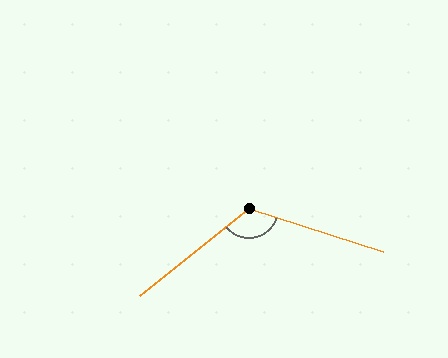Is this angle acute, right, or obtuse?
It is obtuse.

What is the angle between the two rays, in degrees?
Approximately 124 degrees.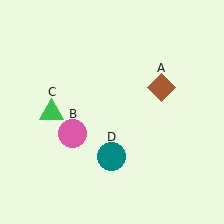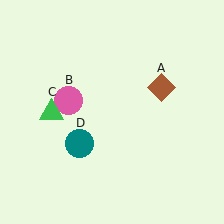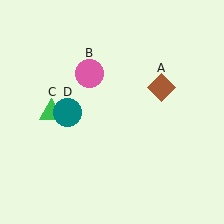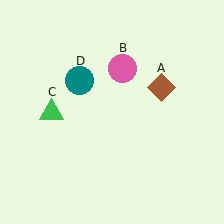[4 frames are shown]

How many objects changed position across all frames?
2 objects changed position: pink circle (object B), teal circle (object D).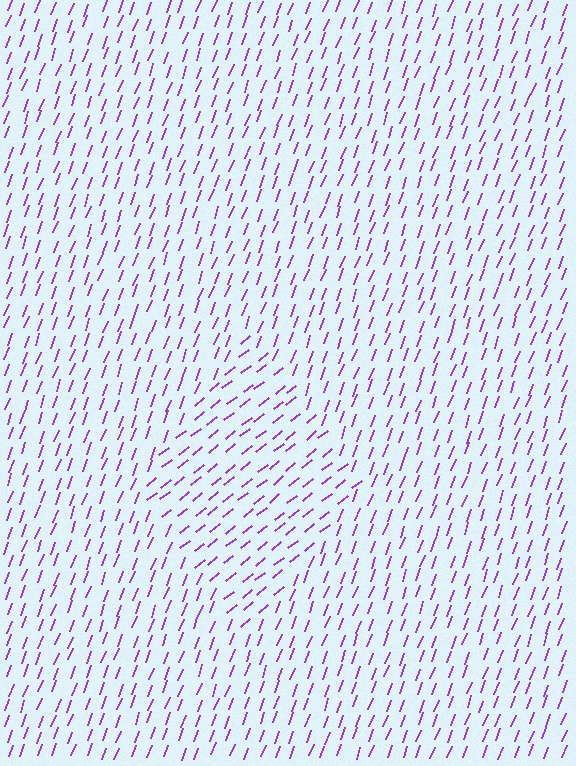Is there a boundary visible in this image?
Yes, there is a texture boundary formed by a change in line orientation.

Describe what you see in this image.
The image is filled with small purple line segments. A diamond region in the image has lines oriented differently from the surrounding lines, creating a visible texture boundary.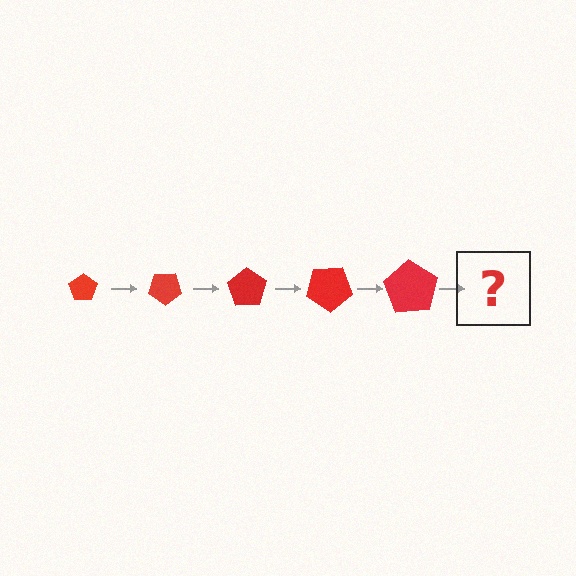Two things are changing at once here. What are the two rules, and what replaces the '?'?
The two rules are that the pentagon grows larger each step and it rotates 35 degrees each step. The '?' should be a pentagon, larger than the previous one and rotated 175 degrees from the start.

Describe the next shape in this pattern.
It should be a pentagon, larger than the previous one and rotated 175 degrees from the start.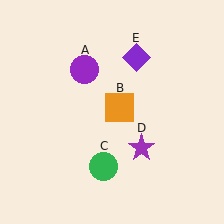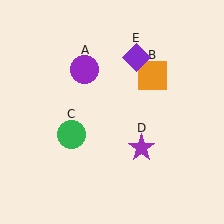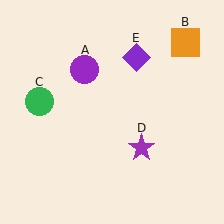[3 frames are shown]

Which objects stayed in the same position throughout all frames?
Purple circle (object A) and purple star (object D) and purple diamond (object E) remained stationary.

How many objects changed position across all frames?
2 objects changed position: orange square (object B), green circle (object C).